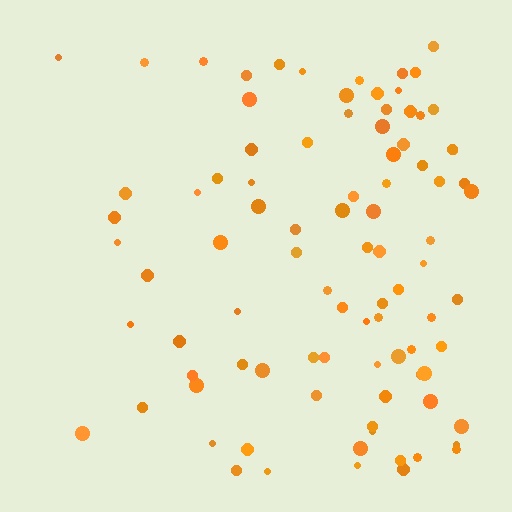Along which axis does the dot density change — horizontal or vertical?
Horizontal.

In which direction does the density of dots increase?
From left to right, with the right side densest.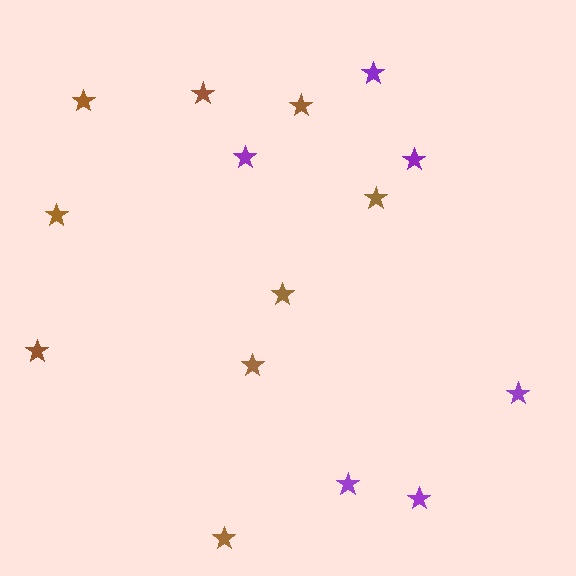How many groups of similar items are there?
There are 2 groups: one group of brown stars (9) and one group of purple stars (6).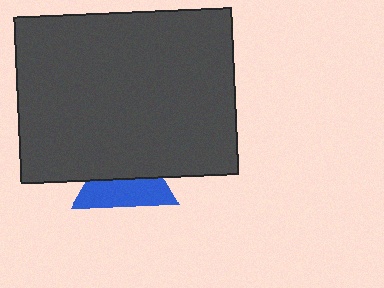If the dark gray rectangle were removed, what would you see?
You would see the complete blue triangle.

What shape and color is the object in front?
The object in front is a dark gray rectangle.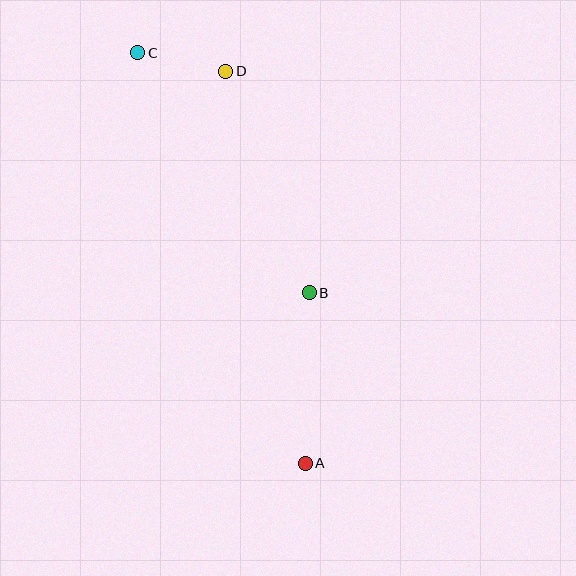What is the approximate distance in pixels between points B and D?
The distance between B and D is approximately 237 pixels.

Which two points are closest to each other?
Points C and D are closest to each other.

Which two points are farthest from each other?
Points A and C are farthest from each other.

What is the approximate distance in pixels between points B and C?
The distance between B and C is approximately 295 pixels.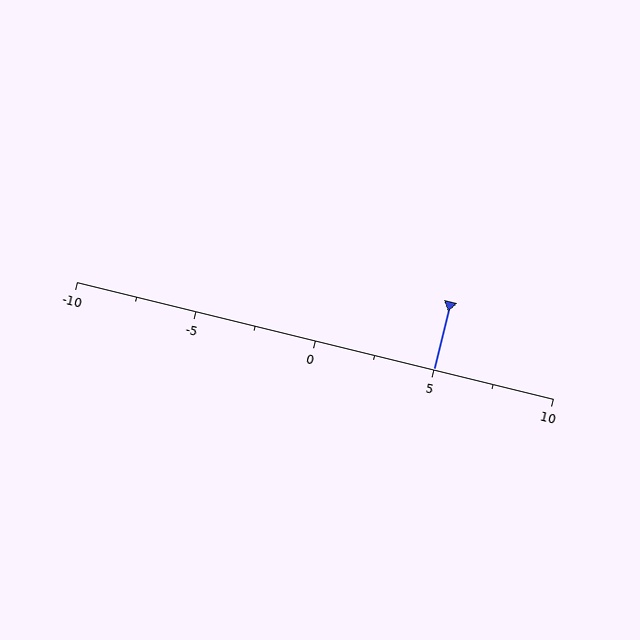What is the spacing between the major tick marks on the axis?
The major ticks are spaced 5 apart.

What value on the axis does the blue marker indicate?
The marker indicates approximately 5.